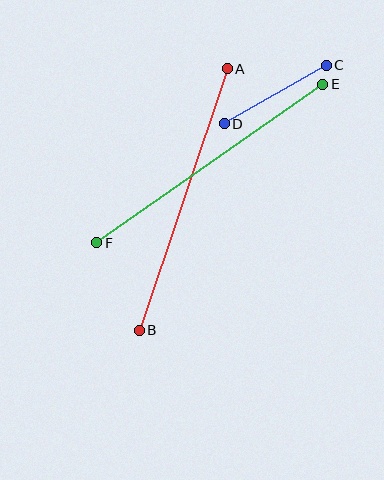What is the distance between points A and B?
The distance is approximately 276 pixels.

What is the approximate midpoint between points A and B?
The midpoint is at approximately (183, 199) pixels.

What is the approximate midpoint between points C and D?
The midpoint is at approximately (275, 94) pixels.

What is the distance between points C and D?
The distance is approximately 118 pixels.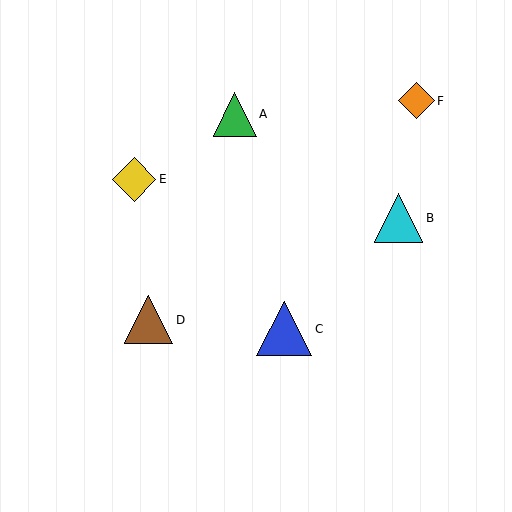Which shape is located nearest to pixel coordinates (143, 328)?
The brown triangle (labeled D) at (148, 320) is nearest to that location.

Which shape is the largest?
The blue triangle (labeled C) is the largest.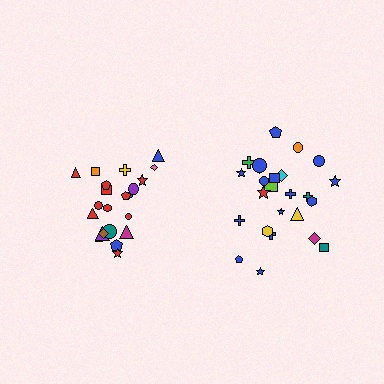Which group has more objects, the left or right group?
The right group.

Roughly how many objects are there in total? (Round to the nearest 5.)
Roughly 45 objects in total.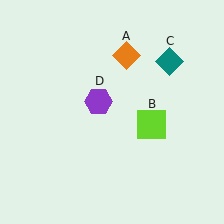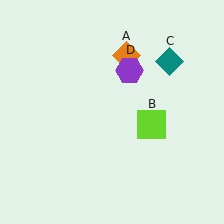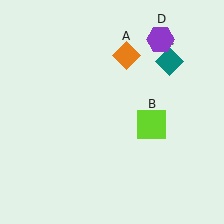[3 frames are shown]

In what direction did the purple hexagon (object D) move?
The purple hexagon (object D) moved up and to the right.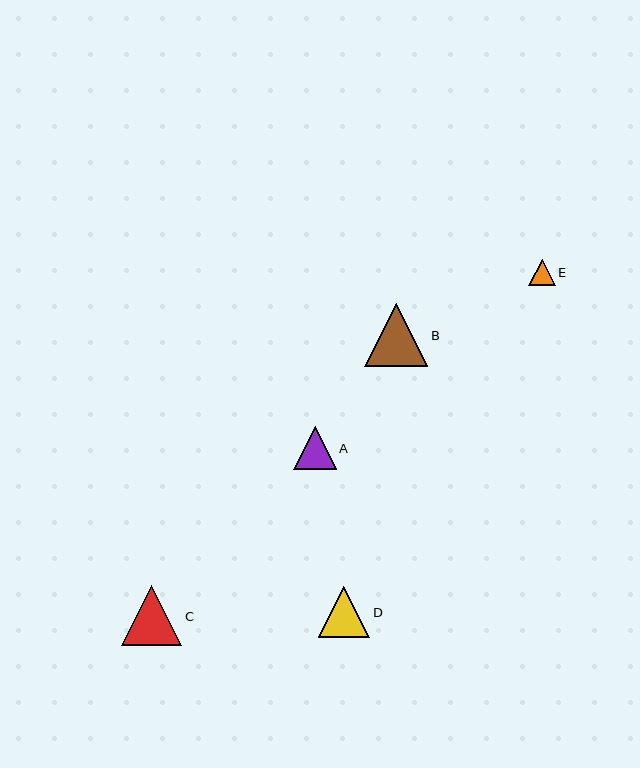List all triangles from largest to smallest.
From largest to smallest: B, C, D, A, E.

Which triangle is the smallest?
Triangle E is the smallest with a size of approximately 26 pixels.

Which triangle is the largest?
Triangle B is the largest with a size of approximately 63 pixels.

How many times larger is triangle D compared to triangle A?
Triangle D is approximately 1.2 times the size of triangle A.